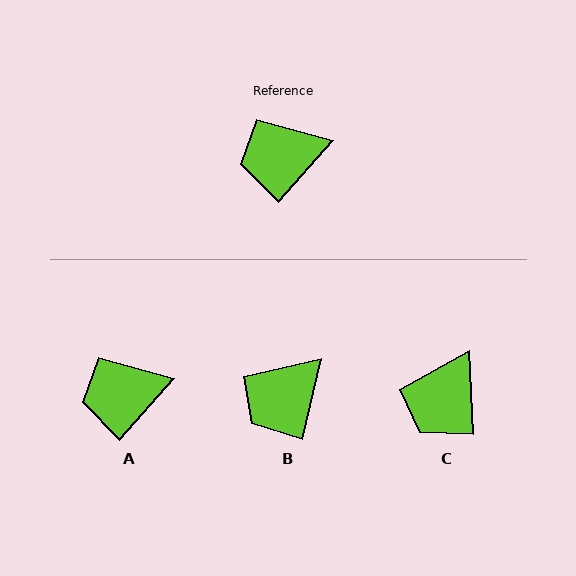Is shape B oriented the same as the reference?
No, it is off by about 28 degrees.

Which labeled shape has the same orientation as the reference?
A.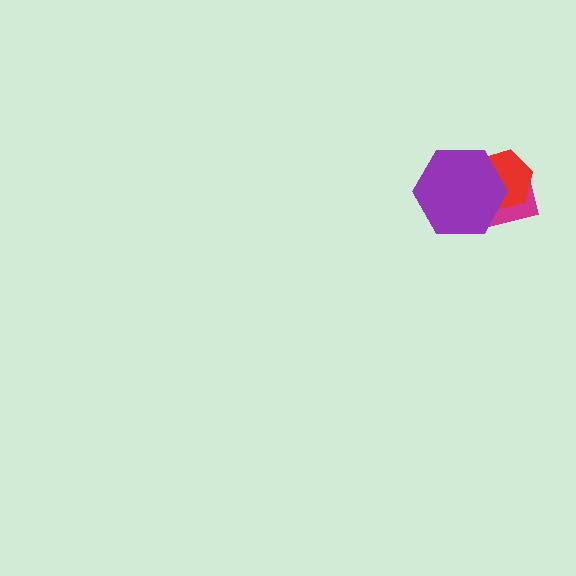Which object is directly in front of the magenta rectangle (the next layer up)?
The red hexagon is directly in front of the magenta rectangle.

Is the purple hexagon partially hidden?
No, no other shape covers it.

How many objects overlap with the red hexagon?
2 objects overlap with the red hexagon.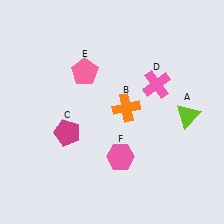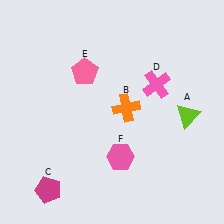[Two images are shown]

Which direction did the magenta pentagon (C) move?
The magenta pentagon (C) moved down.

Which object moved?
The magenta pentagon (C) moved down.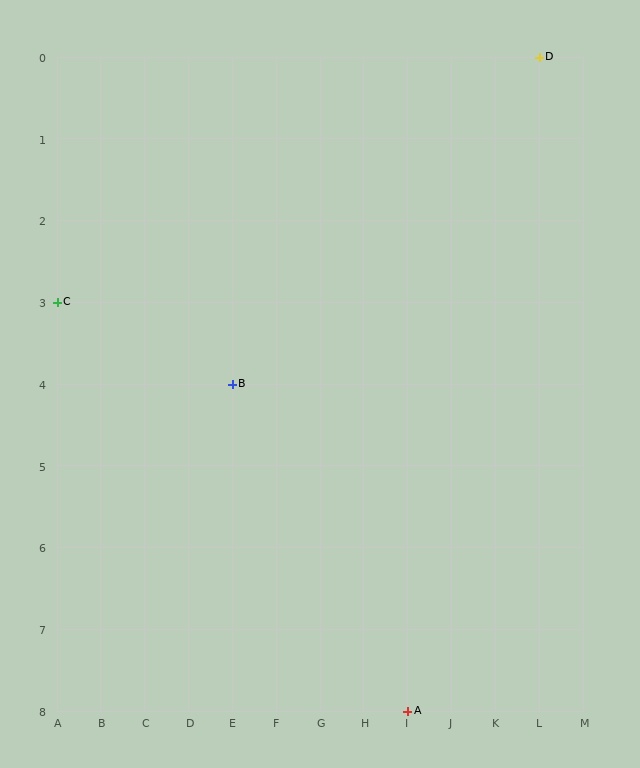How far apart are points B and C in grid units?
Points B and C are 4 columns and 1 row apart (about 4.1 grid units diagonally).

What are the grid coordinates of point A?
Point A is at grid coordinates (I, 8).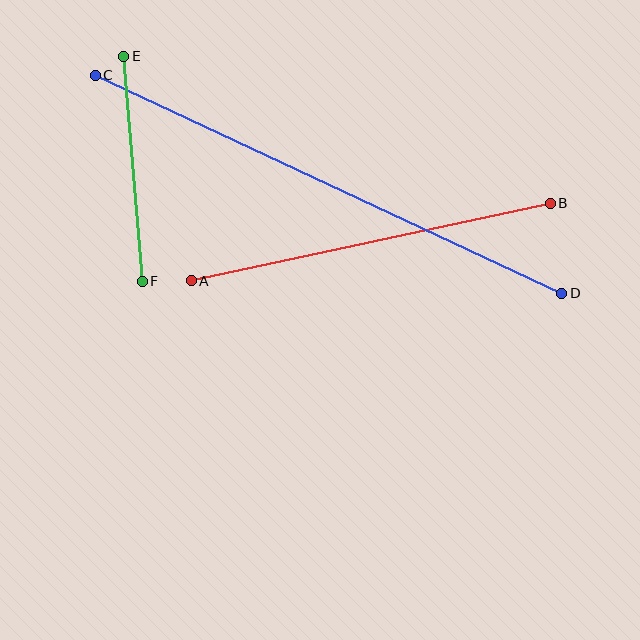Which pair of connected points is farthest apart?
Points C and D are farthest apart.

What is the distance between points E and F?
The distance is approximately 226 pixels.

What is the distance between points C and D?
The distance is approximately 515 pixels.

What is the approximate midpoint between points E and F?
The midpoint is at approximately (133, 169) pixels.